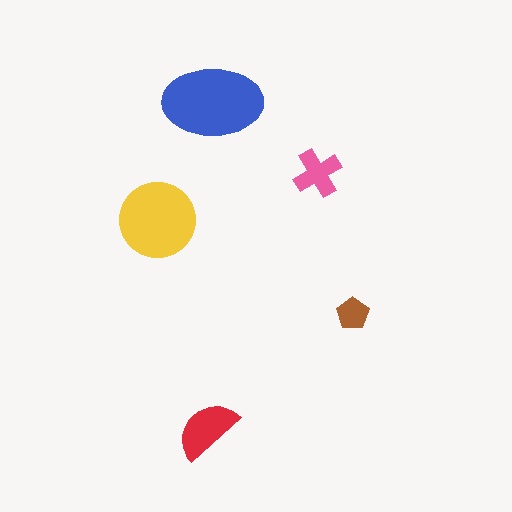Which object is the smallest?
The brown pentagon.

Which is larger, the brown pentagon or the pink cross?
The pink cross.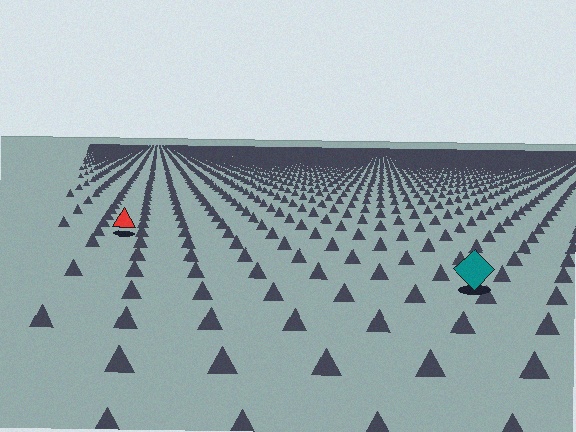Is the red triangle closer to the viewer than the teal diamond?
No. The teal diamond is closer — you can tell from the texture gradient: the ground texture is coarser near it.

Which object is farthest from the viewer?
The red triangle is farthest from the viewer. It appears smaller and the ground texture around it is denser.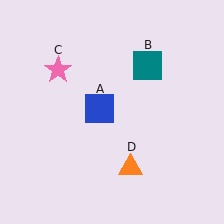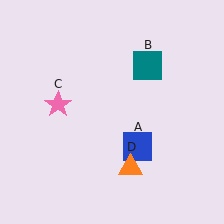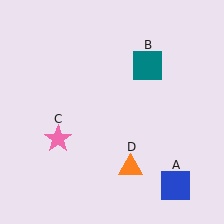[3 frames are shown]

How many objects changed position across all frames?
2 objects changed position: blue square (object A), pink star (object C).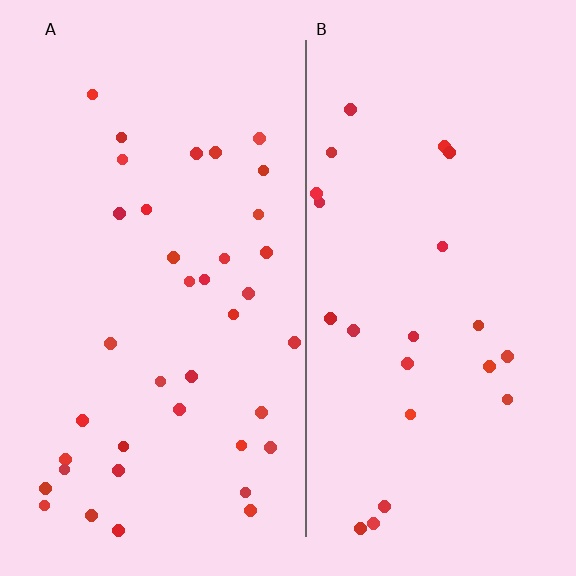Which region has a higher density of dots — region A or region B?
A (the left).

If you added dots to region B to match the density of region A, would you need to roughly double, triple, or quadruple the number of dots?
Approximately double.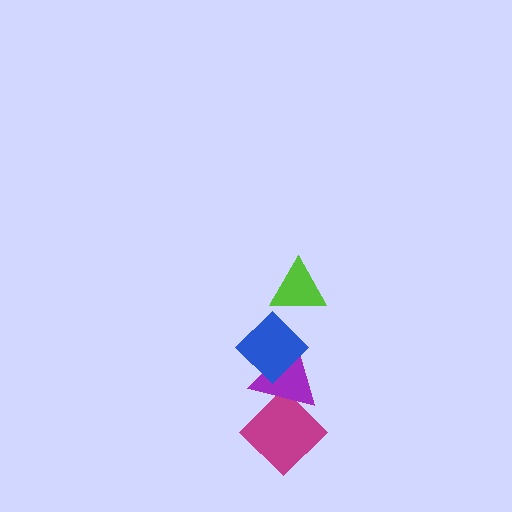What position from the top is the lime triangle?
The lime triangle is 1st from the top.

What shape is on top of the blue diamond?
The lime triangle is on top of the blue diamond.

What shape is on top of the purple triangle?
The blue diamond is on top of the purple triangle.